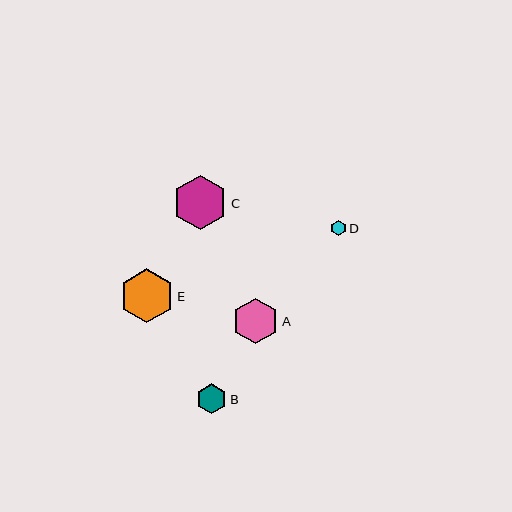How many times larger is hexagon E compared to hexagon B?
Hexagon E is approximately 1.8 times the size of hexagon B.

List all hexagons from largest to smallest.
From largest to smallest: C, E, A, B, D.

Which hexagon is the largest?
Hexagon C is the largest with a size of approximately 55 pixels.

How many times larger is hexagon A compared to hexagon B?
Hexagon A is approximately 1.5 times the size of hexagon B.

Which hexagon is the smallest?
Hexagon D is the smallest with a size of approximately 15 pixels.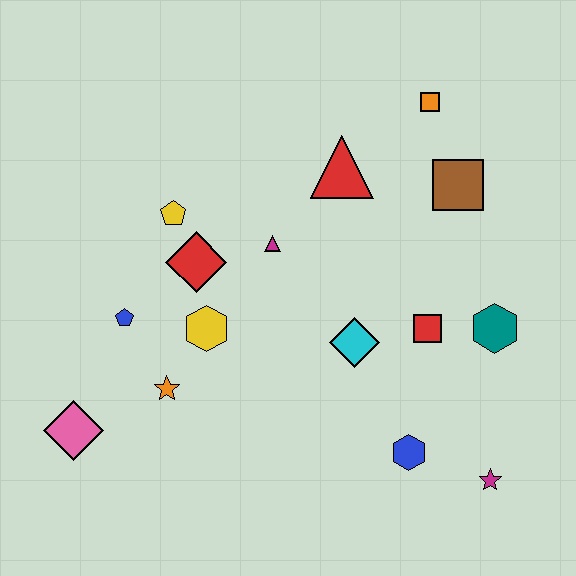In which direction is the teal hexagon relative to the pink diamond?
The teal hexagon is to the right of the pink diamond.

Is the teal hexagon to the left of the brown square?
No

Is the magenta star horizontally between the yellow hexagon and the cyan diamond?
No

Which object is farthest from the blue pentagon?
The magenta star is farthest from the blue pentagon.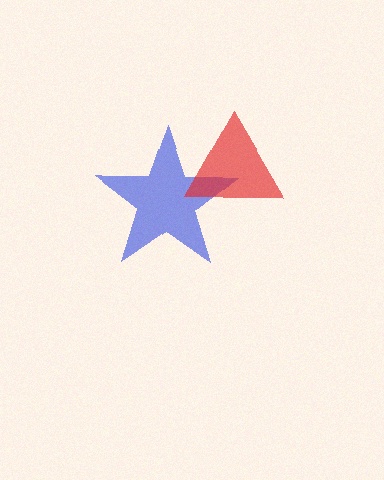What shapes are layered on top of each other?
The layered shapes are: a blue star, a red triangle.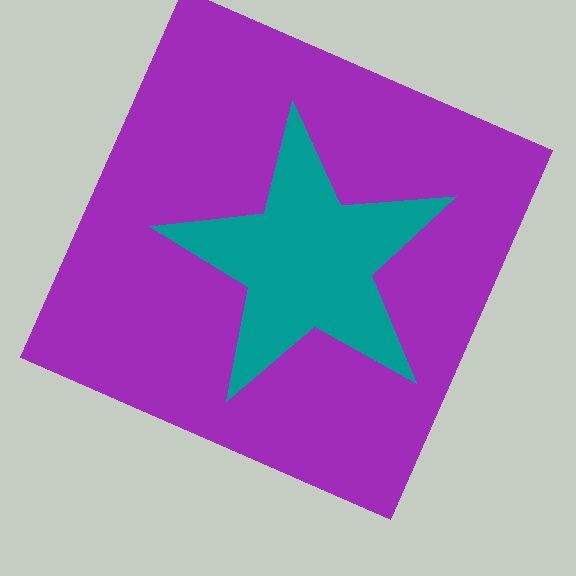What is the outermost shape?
The purple square.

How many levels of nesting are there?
2.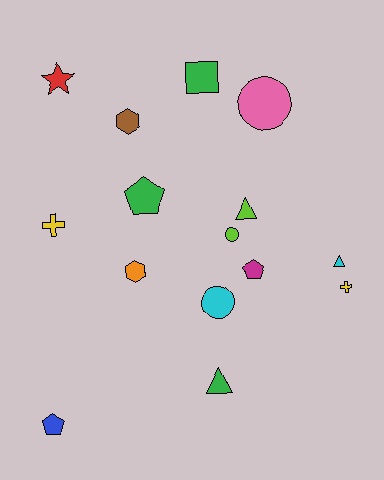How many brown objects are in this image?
There is 1 brown object.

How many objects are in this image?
There are 15 objects.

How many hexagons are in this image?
There are 2 hexagons.